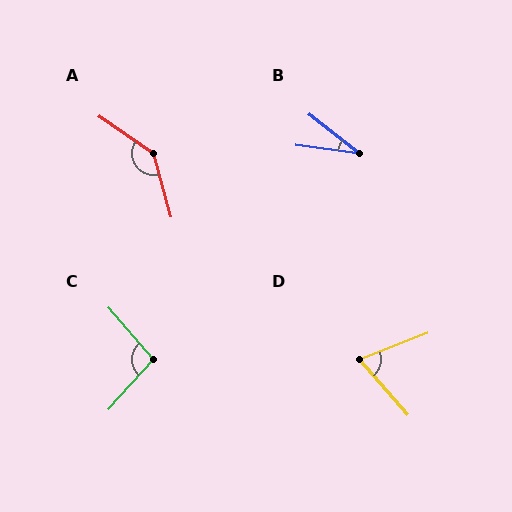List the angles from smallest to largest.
B (31°), D (70°), C (97°), A (140°).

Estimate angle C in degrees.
Approximately 97 degrees.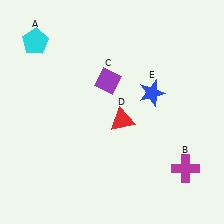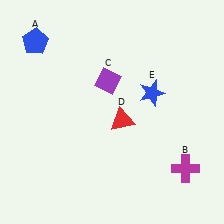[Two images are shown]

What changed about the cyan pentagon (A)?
In Image 1, A is cyan. In Image 2, it changed to blue.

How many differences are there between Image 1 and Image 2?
There is 1 difference between the two images.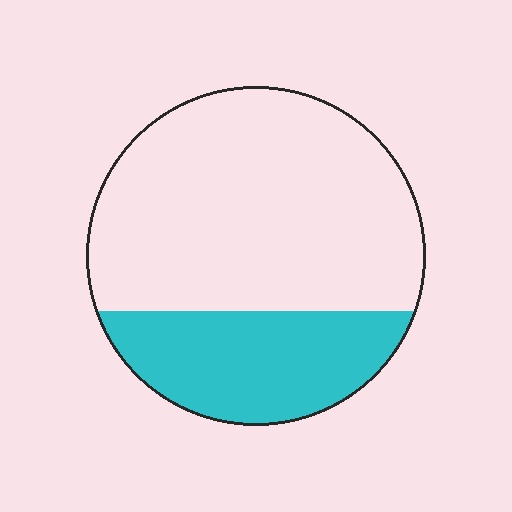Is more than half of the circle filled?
No.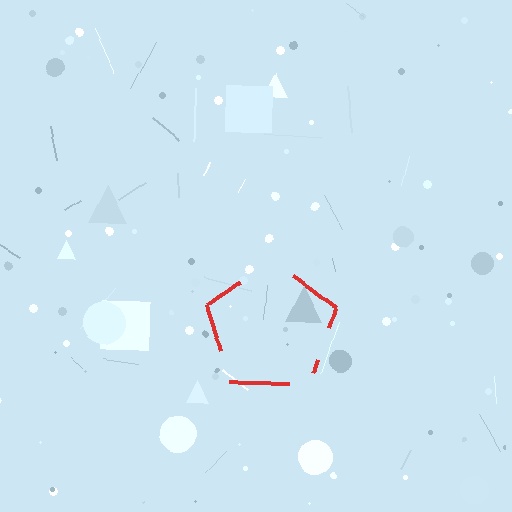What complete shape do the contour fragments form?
The contour fragments form a pentagon.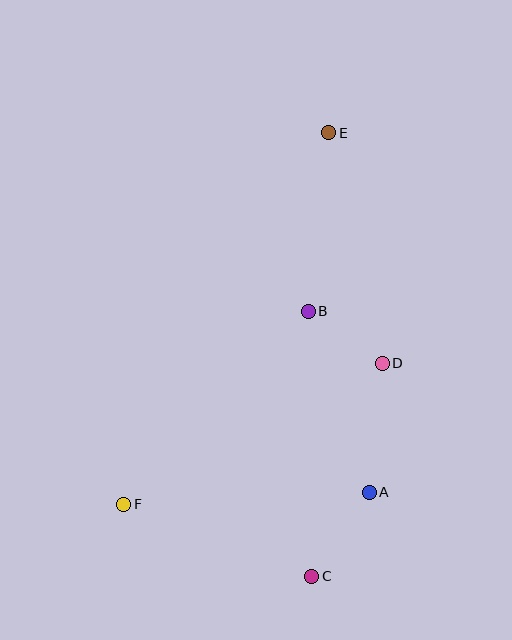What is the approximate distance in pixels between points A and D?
The distance between A and D is approximately 129 pixels.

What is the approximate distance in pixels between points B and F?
The distance between B and F is approximately 267 pixels.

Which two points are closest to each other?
Points B and D are closest to each other.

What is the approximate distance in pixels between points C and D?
The distance between C and D is approximately 224 pixels.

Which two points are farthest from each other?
Points C and E are farthest from each other.